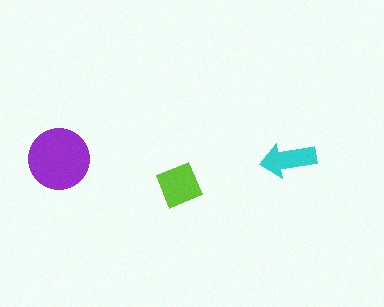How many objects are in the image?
There are 3 objects in the image.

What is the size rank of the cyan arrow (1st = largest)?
3rd.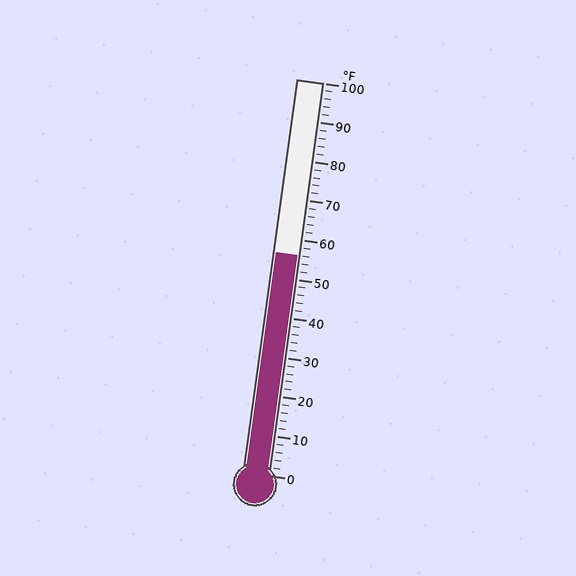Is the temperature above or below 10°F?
The temperature is above 10°F.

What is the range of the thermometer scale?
The thermometer scale ranges from 0°F to 100°F.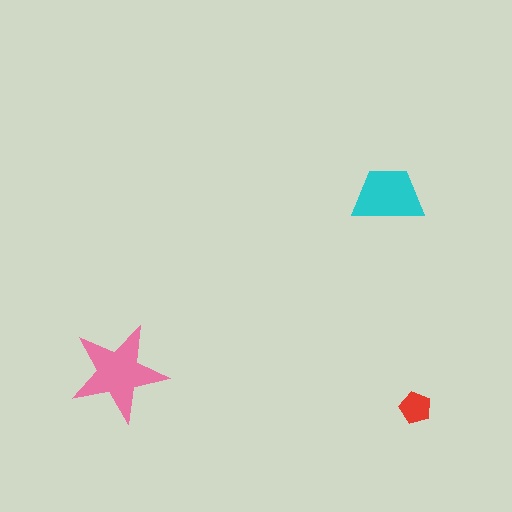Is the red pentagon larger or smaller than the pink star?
Smaller.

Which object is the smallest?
The red pentagon.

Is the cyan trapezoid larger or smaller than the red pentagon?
Larger.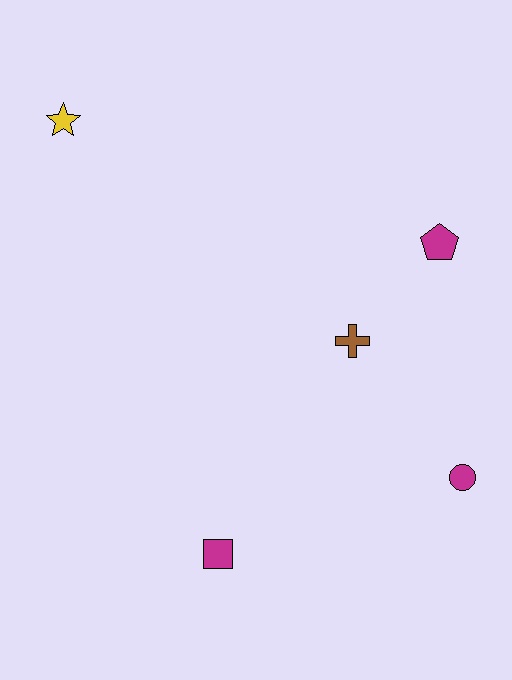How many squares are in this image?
There is 1 square.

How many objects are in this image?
There are 5 objects.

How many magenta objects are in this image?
There are 3 magenta objects.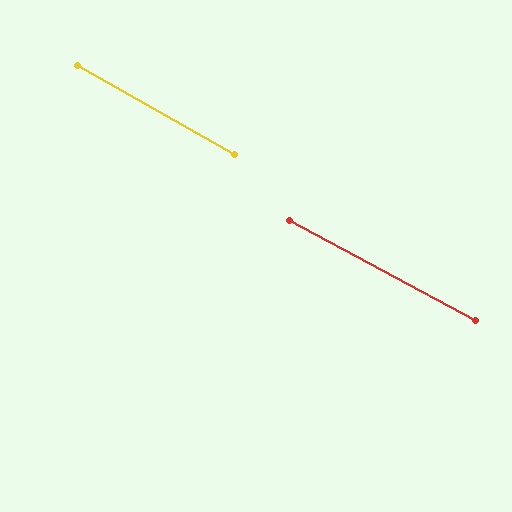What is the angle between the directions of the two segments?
Approximately 1 degree.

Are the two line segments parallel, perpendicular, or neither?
Parallel — their directions differ by only 1.4°.